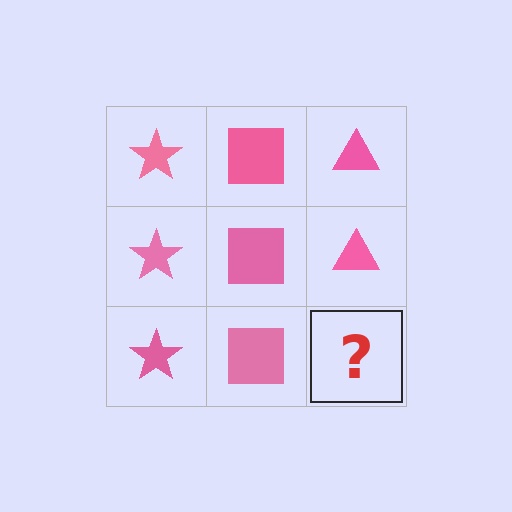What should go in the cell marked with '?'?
The missing cell should contain a pink triangle.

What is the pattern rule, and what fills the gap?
The rule is that each column has a consistent shape. The gap should be filled with a pink triangle.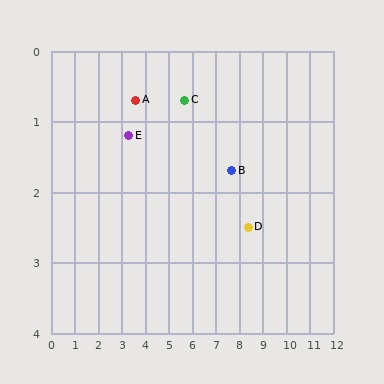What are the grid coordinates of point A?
Point A is at approximately (3.6, 0.7).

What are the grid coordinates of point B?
Point B is at approximately (7.7, 1.7).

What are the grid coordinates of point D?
Point D is at approximately (8.4, 2.5).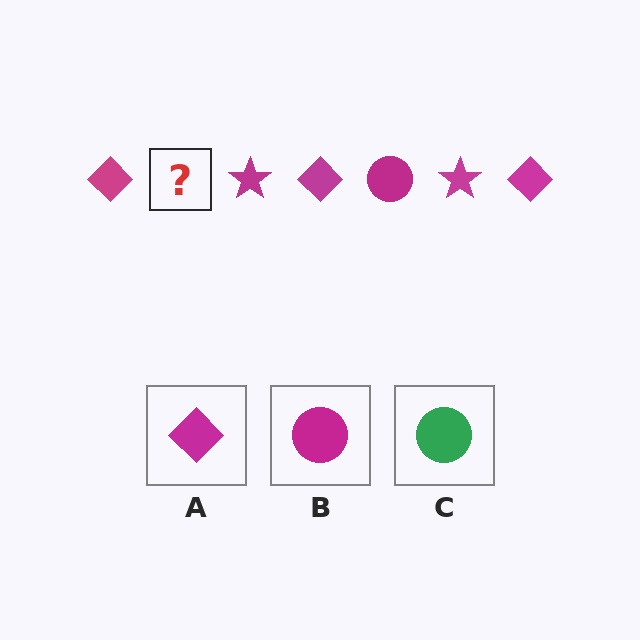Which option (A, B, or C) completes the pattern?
B.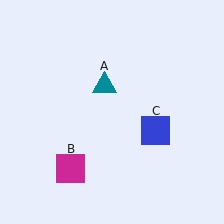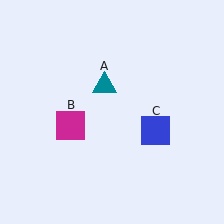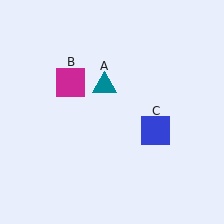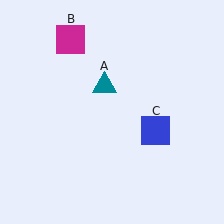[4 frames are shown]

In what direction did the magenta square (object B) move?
The magenta square (object B) moved up.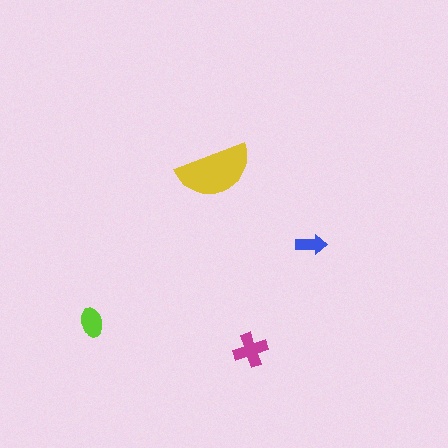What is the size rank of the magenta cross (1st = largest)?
2nd.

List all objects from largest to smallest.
The yellow semicircle, the magenta cross, the lime ellipse, the blue arrow.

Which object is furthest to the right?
The blue arrow is rightmost.